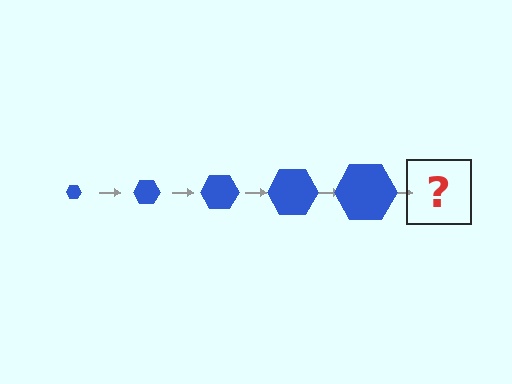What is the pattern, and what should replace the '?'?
The pattern is that the hexagon gets progressively larger each step. The '?' should be a blue hexagon, larger than the previous one.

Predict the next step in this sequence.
The next step is a blue hexagon, larger than the previous one.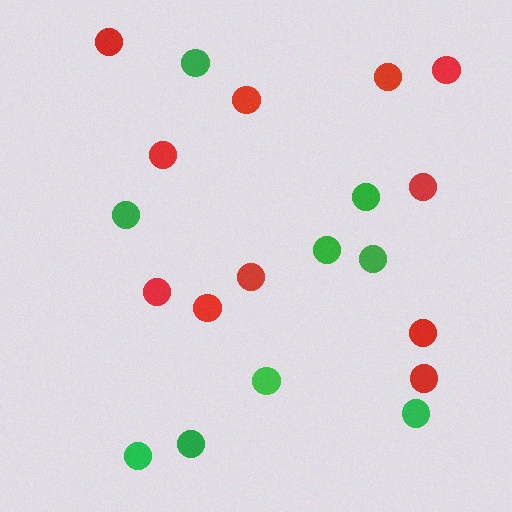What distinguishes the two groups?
There are 2 groups: one group of green circles (9) and one group of red circles (11).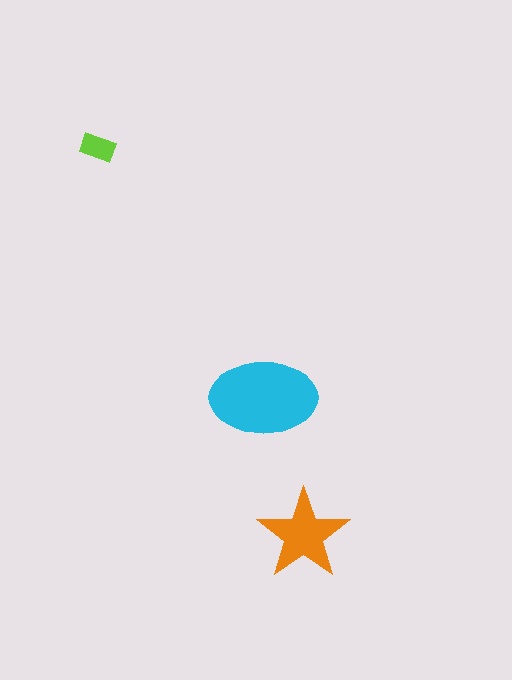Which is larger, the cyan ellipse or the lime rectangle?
The cyan ellipse.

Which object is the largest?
The cyan ellipse.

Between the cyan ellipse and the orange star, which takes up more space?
The cyan ellipse.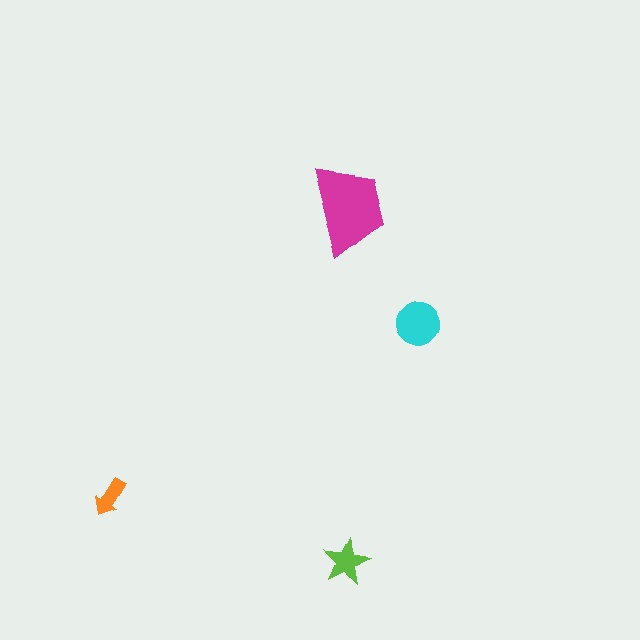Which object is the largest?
The magenta trapezoid.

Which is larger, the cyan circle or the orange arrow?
The cyan circle.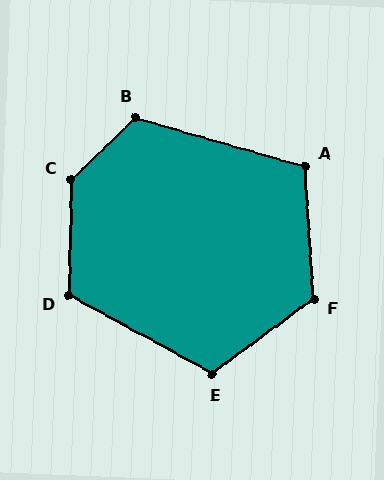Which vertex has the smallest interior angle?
A, at approximately 110 degrees.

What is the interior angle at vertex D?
Approximately 117 degrees (obtuse).